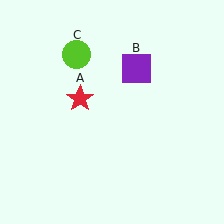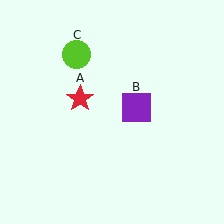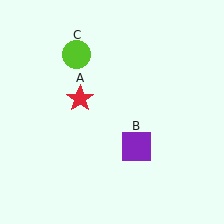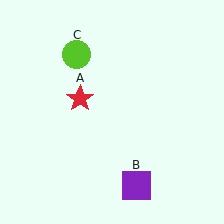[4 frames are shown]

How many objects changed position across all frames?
1 object changed position: purple square (object B).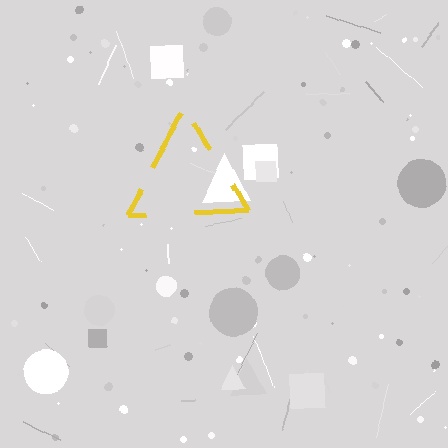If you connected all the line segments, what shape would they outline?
They would outline a triangle.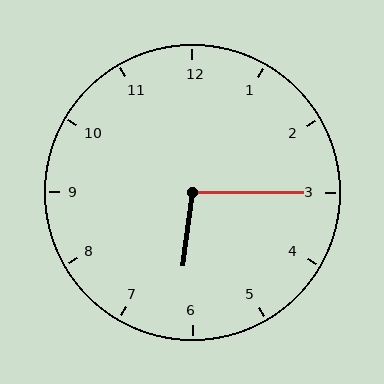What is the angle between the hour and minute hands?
Approximately 98 degrees.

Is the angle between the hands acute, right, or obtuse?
It is obtuse.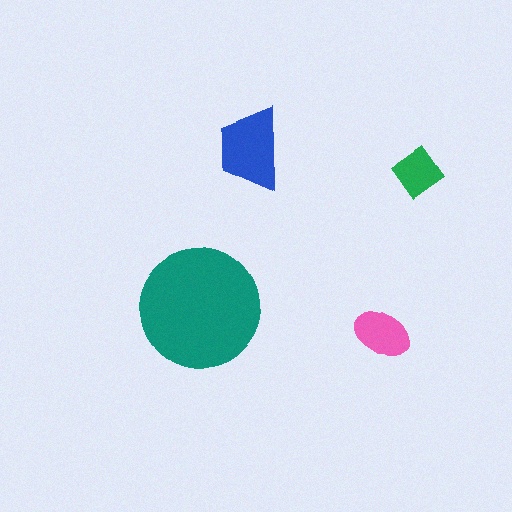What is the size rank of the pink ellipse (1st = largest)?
3rd.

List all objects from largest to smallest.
The teal circle, the blue trapezoid, the pink ellipse, the green diamond.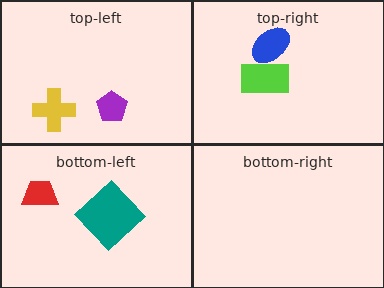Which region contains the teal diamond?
The bottom-left region.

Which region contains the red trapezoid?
The bottom-left region.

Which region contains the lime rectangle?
The top-right region.